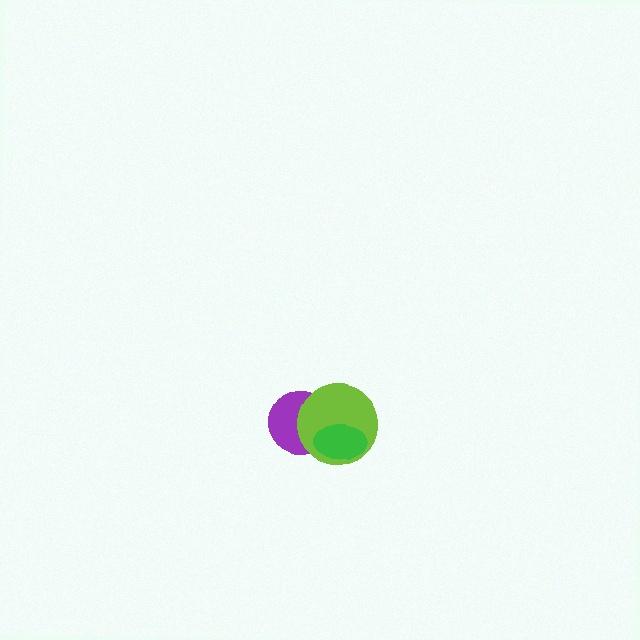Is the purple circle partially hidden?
Yes, it is partially covered by another shape.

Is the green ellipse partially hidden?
No, no other shape covers it.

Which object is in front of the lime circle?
The green ellipse is in front of the lime circle.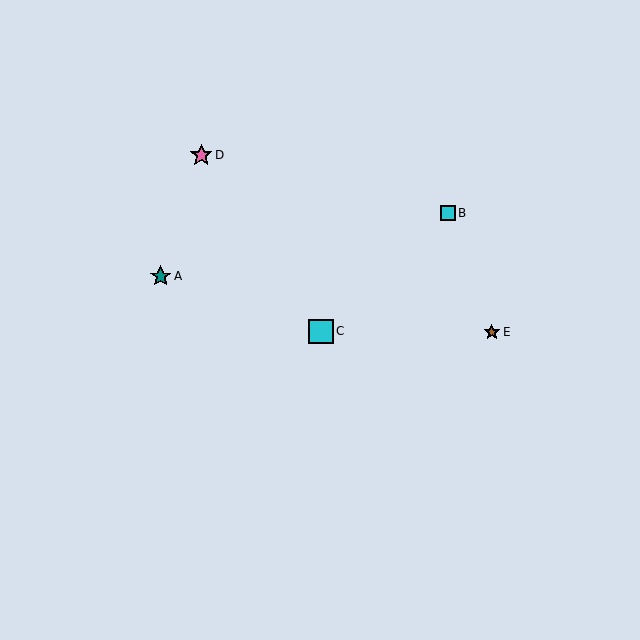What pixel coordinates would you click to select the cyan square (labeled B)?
Click at (448, 213) to select the cyan square B.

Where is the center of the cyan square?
The center of the cyan square is at (448, 213).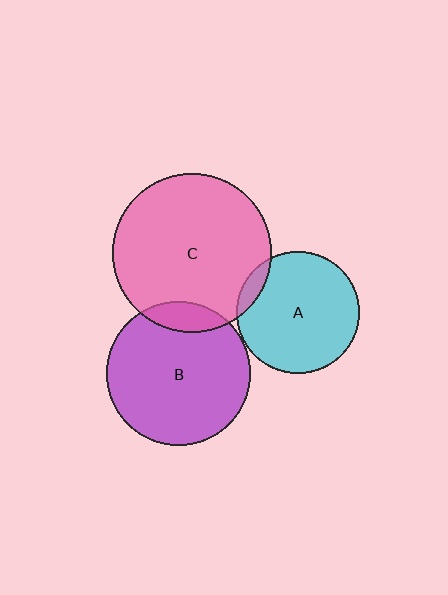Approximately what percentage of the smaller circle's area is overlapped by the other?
Approximately 10%.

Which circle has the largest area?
Circle C (pink).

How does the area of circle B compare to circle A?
Approximately 1.4 times.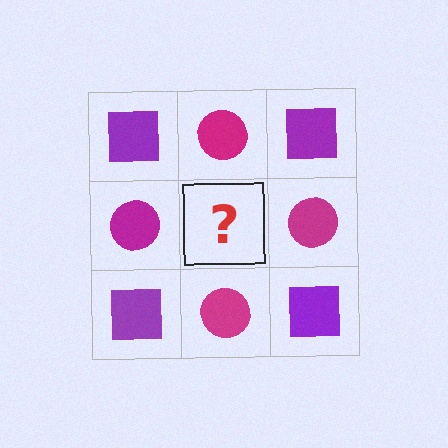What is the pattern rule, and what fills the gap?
The rule is that it alternates purple square and magenta circle in a checkerboard pattern. The gap should be filled with a purple square.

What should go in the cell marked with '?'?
The missing cell should contain a purple square.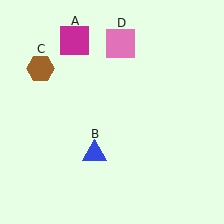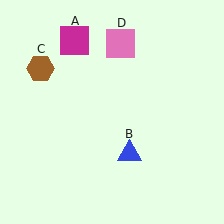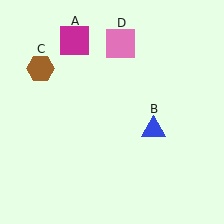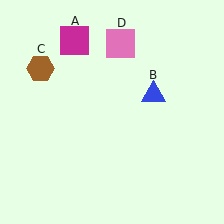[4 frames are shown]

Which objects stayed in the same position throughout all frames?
Magenta square (object A) and brown hexagon (object C) and pink square (object D) remained stationary.